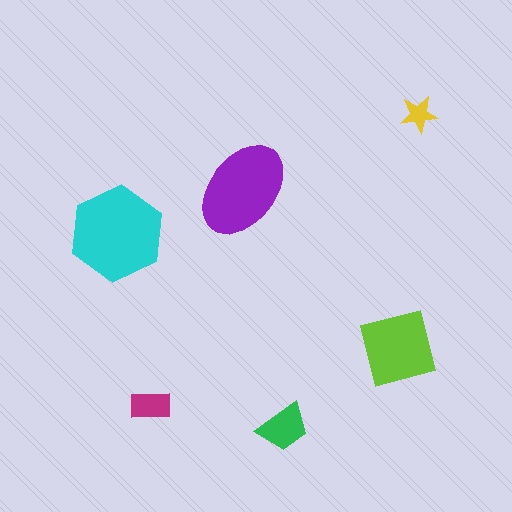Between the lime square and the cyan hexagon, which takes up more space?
The cyan hexagon.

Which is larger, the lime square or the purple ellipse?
The purple ellipse.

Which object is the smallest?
The yellow star.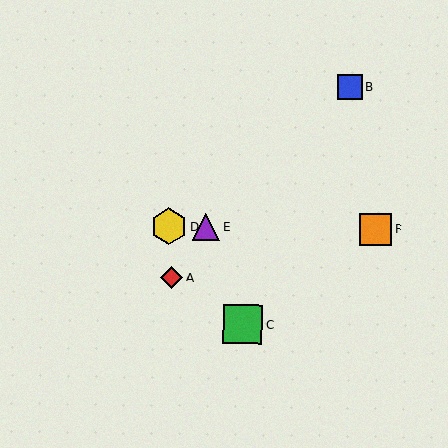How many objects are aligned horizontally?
3 objects (D, E, F) are aligned horizontally.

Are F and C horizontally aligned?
No, F is at y≈229 and C is at y≈324.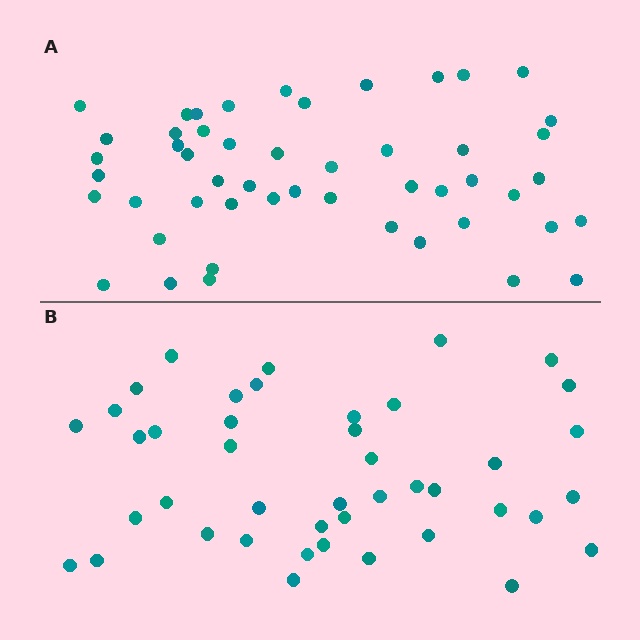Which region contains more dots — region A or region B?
Region A (the top region) has more dots.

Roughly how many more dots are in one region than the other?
Region A has roughly 8 or so more dots than region B.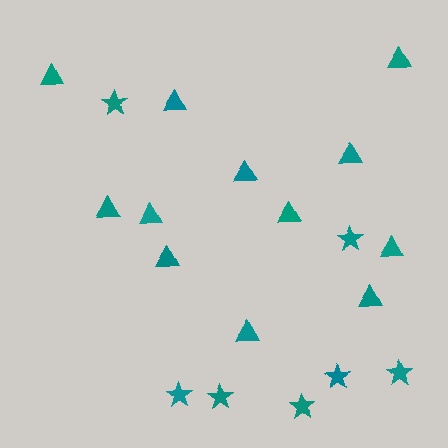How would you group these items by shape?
There are 2 groups: one group of triangles (12) and one group of stars (7).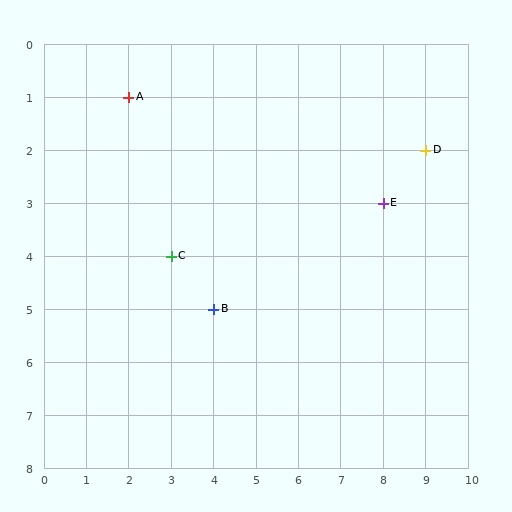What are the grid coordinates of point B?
Point B is at grid coordinates (4, 5).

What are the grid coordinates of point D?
Point D is at grid coordinates (9, 2).